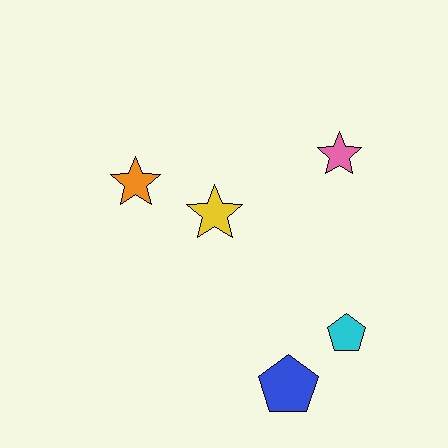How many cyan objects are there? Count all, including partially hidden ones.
There is 1 cyan object.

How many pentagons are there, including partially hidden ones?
There are 2 pentagons.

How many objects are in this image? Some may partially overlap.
There are 5 objects.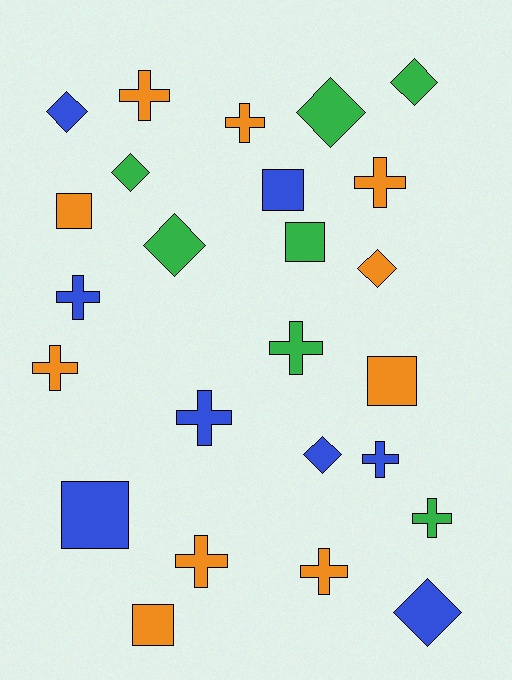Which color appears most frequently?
Orange, with 10 objects.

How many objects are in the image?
There are 25 objects.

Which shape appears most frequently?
Cross, with 11 objects.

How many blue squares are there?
There are 2 blue squares.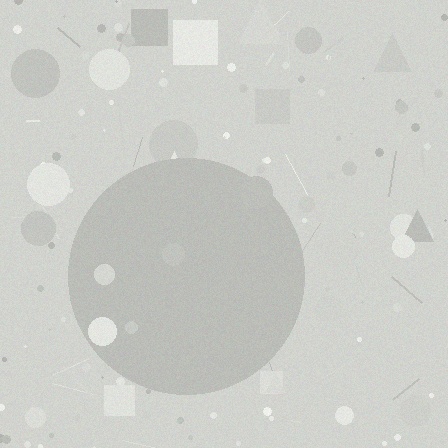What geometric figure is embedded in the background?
A circle is embedded in the background.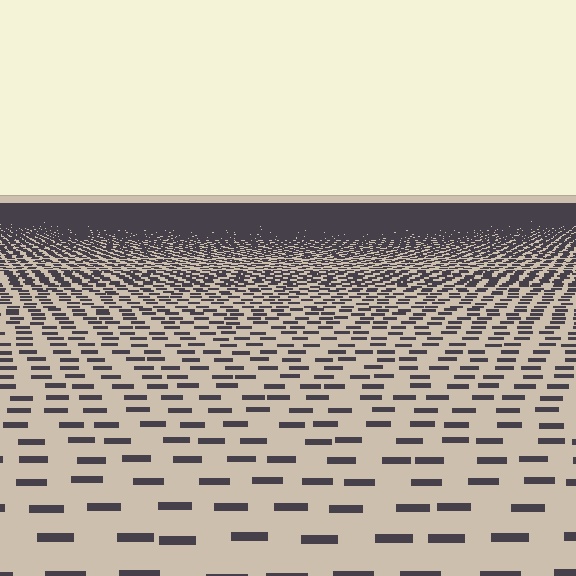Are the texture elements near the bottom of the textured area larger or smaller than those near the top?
Larger. Near the bottom, elements are closer to the viewer and appear at a bigger on-screen size.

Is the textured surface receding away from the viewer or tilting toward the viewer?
The surface is receding away from the viewer. Texture elements get smaller and denser toward the top.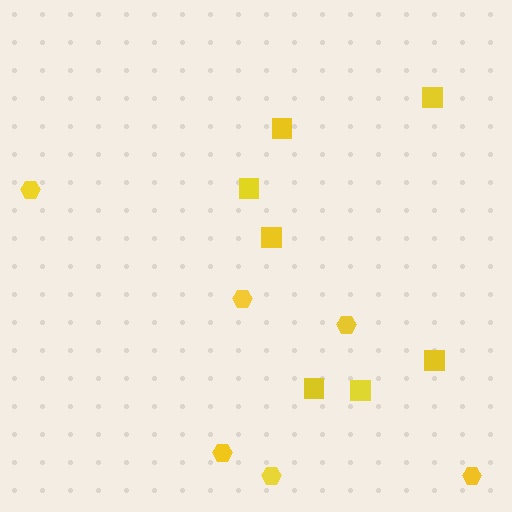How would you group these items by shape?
There are 2 groups: one group of hexagons (6) and one group of squares (7).